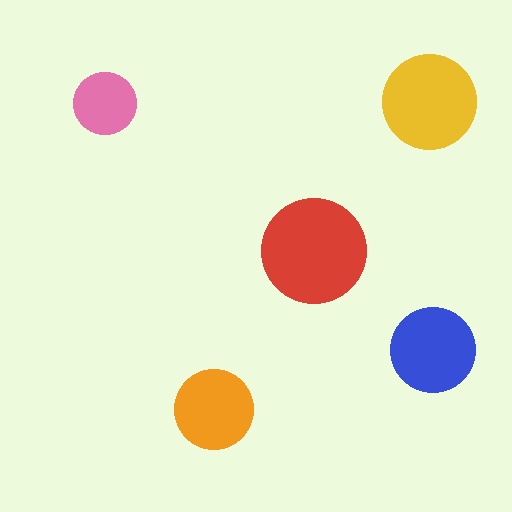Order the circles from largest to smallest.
the red one, the yellow one, the blue one, the orange one, the pink one.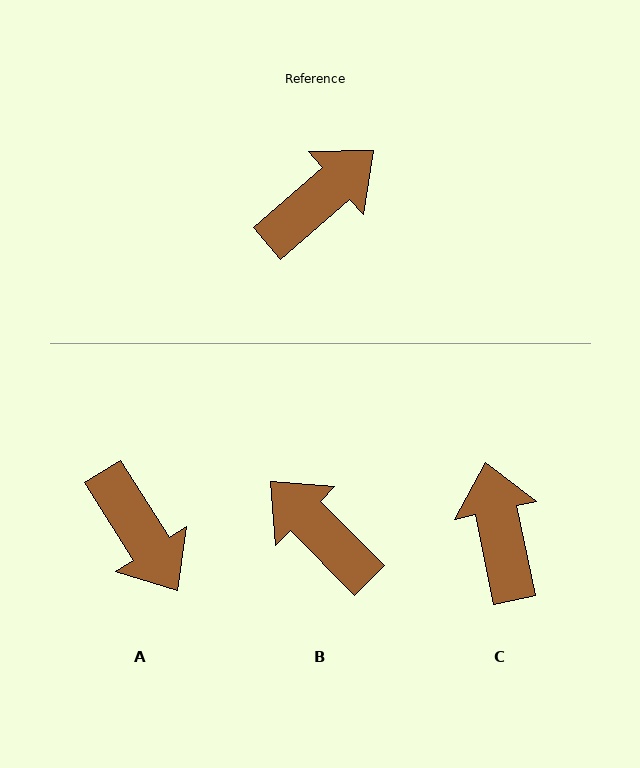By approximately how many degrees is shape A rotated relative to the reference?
Approximately 99 degrees clockwise.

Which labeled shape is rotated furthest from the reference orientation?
A, about 99 degrees away.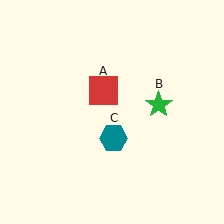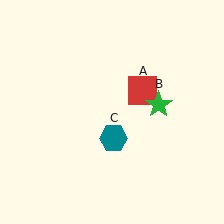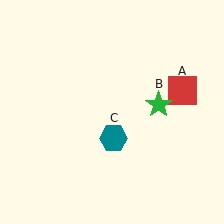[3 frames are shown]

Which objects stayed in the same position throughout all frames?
Green star (object B) and teal hexagon (object C) remained stationary.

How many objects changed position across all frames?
1 object changed position: red square (object A).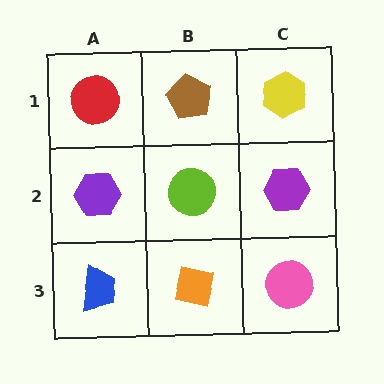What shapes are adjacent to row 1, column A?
A purple hexagon (row 2, column A), a brown pentagon (row 1, column B).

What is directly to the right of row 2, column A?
A lime circle.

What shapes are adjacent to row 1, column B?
A lime circle (row 2, column B), a red circle (row 1, column A), a yellow hexagon (row 1, column C).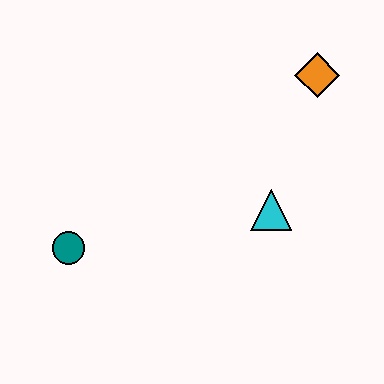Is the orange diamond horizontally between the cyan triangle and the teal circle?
No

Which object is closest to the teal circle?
The cyan triangle is closest to the teal circle.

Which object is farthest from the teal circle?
The orange diamond is farthest from the teal circle.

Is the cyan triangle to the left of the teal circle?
No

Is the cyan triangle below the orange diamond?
Yes